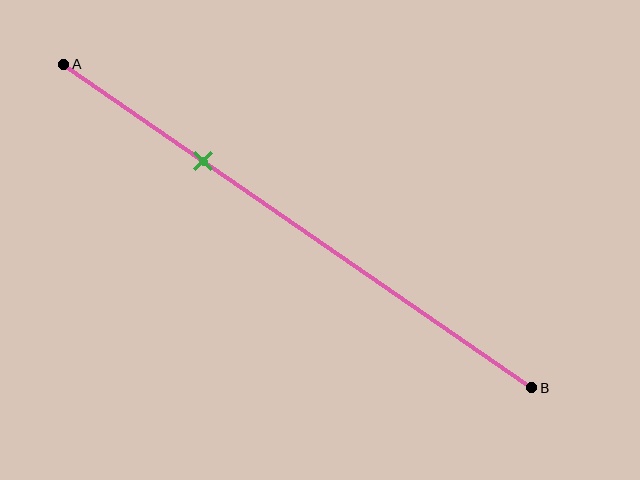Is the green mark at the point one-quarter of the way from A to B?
No, the mark is at about 30% from A, not at the 25% one-quarter point.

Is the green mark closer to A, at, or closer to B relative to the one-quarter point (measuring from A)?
The green mark is closer to point B than the one-quarter point of segment AB.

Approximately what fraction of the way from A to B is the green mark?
The green mark is approximately 30% of the way from A to B.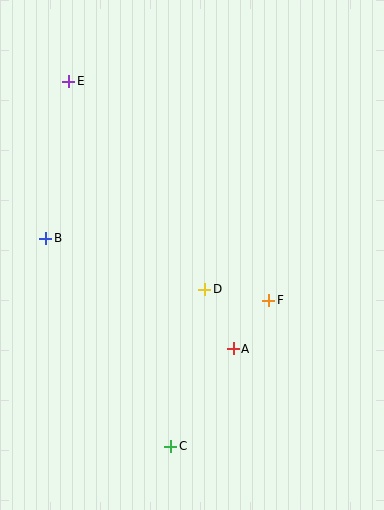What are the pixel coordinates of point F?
Point F is at (269, 300).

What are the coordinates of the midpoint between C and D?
The midpoint between C and D is at (188, 368).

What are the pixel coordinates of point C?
Point C is at (171, 446).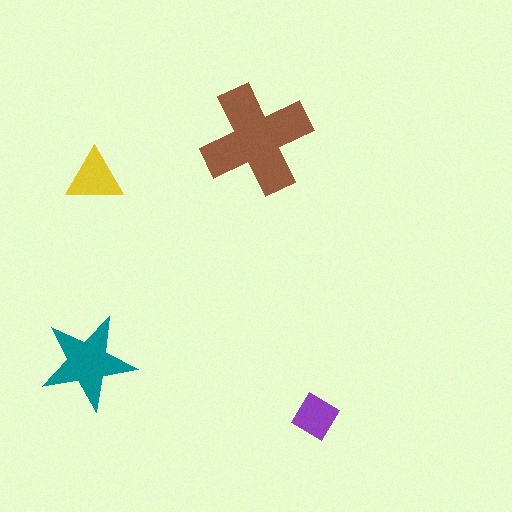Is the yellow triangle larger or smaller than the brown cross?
Smaller.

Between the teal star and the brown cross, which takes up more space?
The brown cross.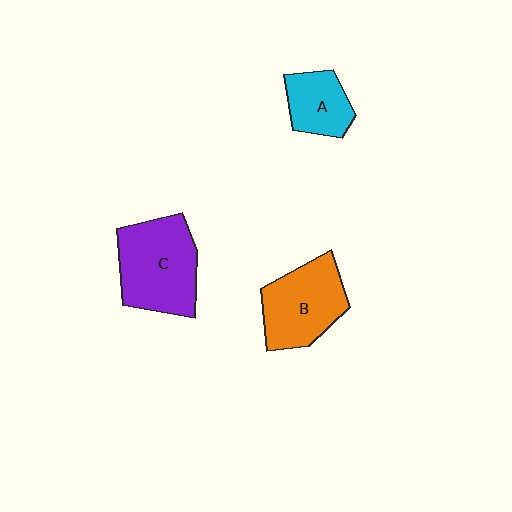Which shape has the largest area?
Shape C (purple).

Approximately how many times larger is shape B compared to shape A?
Approximately 1.6 times.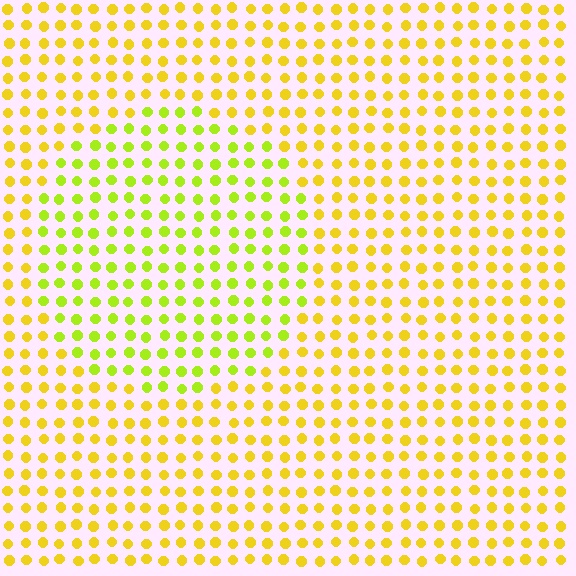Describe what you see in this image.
The image is filled with small yellow elements in a uniform arrangement. A circle-shaped region is visible where the elements are tinted to a slightly different hue, forming a subtle color boundary.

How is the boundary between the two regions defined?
The boundary is defined purely by a slight shift in hue (about 29 degrees). Spacing, size, and orientation are identical on both sides.